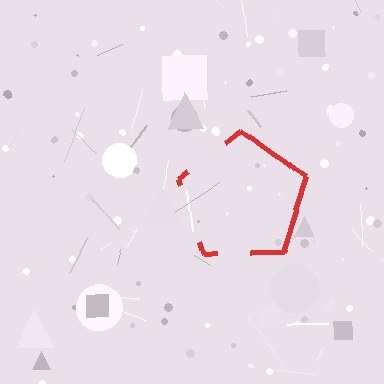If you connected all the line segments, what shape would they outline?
They would outline a pentagon.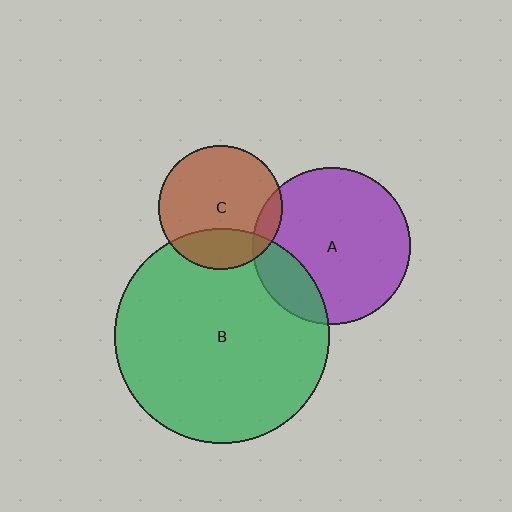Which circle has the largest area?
Circle B (green).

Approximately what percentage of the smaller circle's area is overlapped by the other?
Approximately 10%.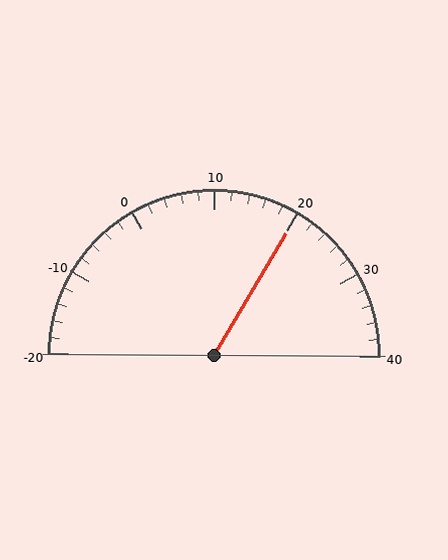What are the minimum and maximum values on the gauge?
The gauge ranges from -20 to 40.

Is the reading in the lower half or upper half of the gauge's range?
The reading is in the upper half of the range (-20 to 40).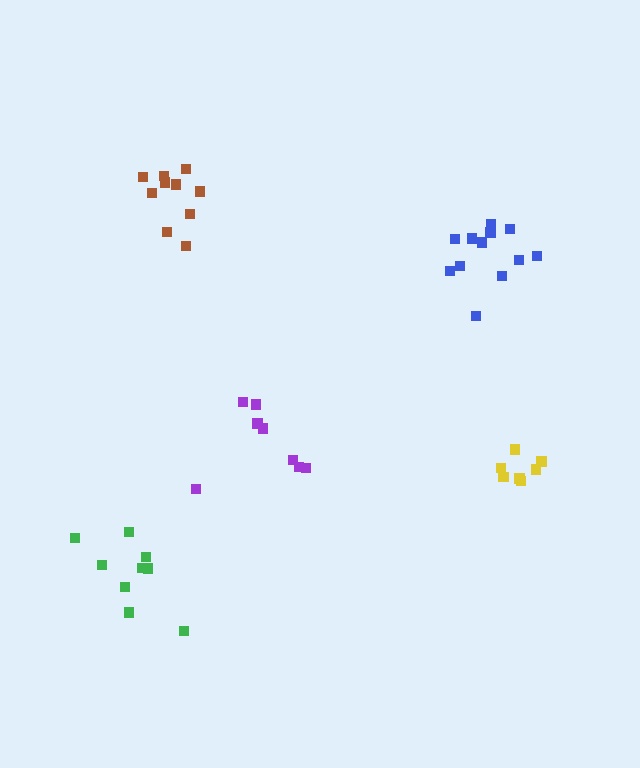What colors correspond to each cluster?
The clusters are colored: blue, brown, yellow, green, purple.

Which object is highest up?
The brown cluster is topmost.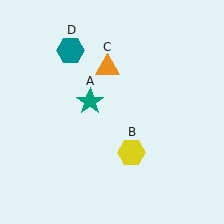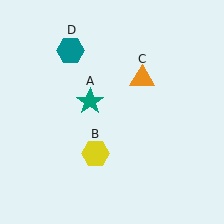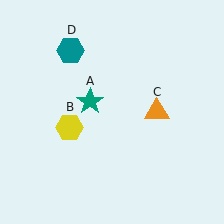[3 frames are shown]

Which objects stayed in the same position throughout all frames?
Teal star (object A) and teal hexagon (object D) remained stationary.